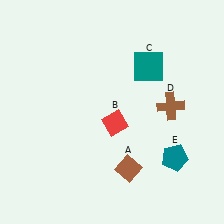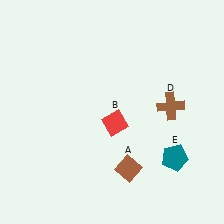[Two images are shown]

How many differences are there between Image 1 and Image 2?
There is 1 difference between the two images.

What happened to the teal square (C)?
The teal square (C) was removed in Image 2. It was in the top-right area of Image 1.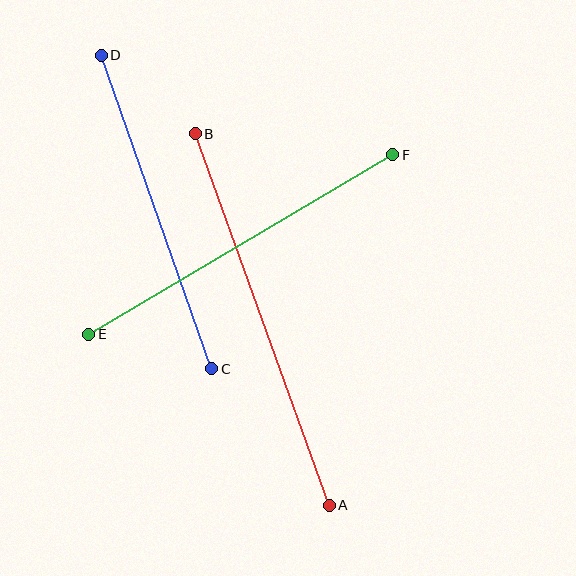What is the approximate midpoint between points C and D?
The midpoint is at approximately (156, 212) pixels.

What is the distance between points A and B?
The distance is approximately 395 pixels.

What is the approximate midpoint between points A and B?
The midpoint is at approximately (262, 320) pixels.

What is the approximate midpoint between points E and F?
The midpoint is at approximately (241, 245) pixels.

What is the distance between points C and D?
The distance is approximately 332 pixels.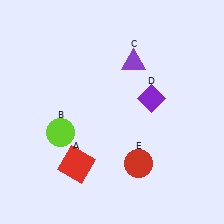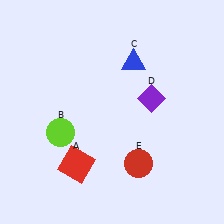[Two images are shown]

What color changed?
The triangle (C) changed from purple in Image 1 to blue in Image 2.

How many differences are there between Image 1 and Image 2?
There is 1 difference between the two images.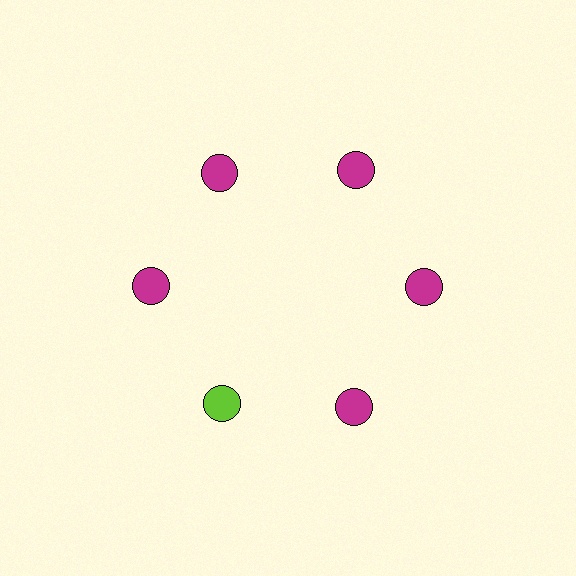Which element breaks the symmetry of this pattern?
The lime circle at roughly the 7 o'clock position breaks the symmetry. All other shapes are magenta circles.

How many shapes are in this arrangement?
There are 6 shapes arranged in a ring pattern.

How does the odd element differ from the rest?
It has a different color: lime instead of magenta.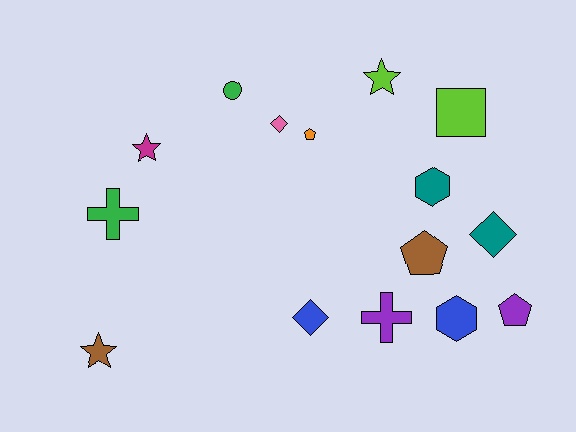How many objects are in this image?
There are 15 objects.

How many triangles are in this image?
There are no triangles.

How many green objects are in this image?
There are 2 green objects.